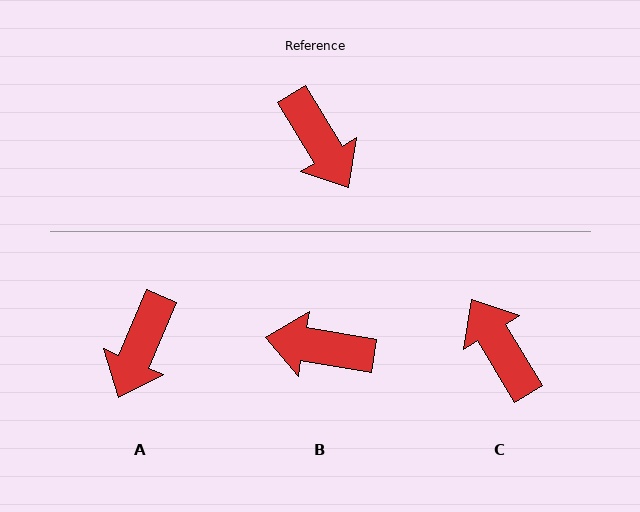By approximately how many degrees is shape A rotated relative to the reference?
Approximately 55 degrees clockwise.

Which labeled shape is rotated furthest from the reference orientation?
C, about 179 degrees away.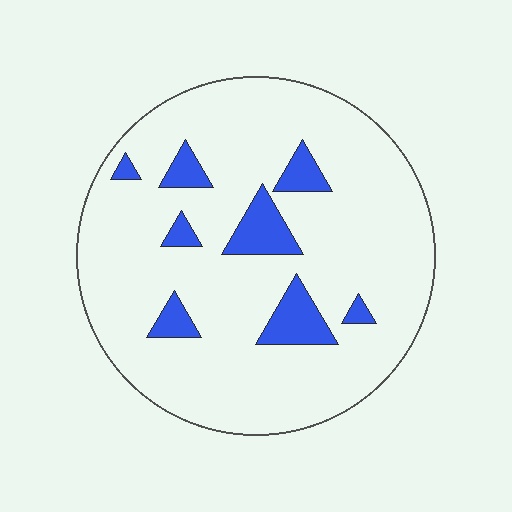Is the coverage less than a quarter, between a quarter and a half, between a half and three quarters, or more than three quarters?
Less than a quarter.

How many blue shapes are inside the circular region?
8.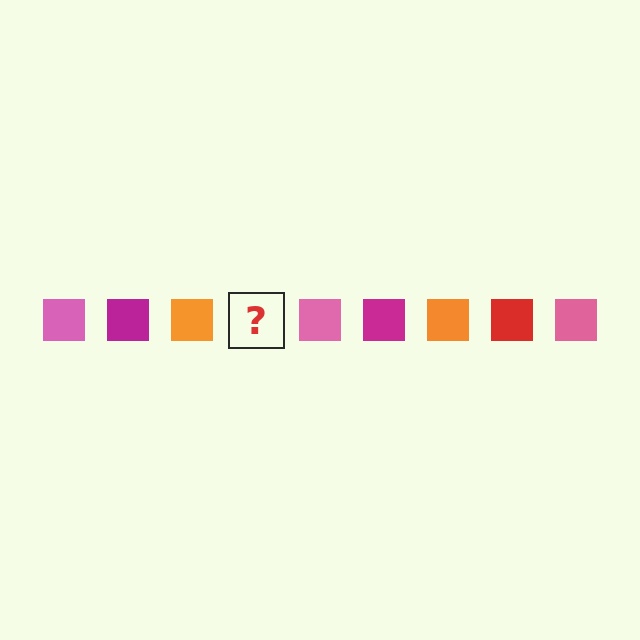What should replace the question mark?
The question mark should be replaced with a red square.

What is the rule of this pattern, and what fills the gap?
The rule is that the pattern cycles through pink, magenta, orange, red squares. The gap should be filled with a red square.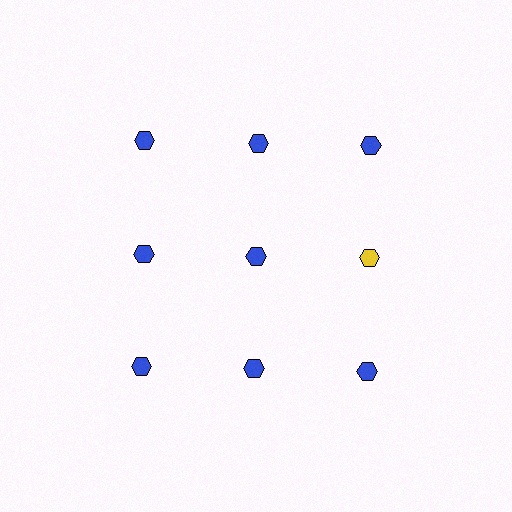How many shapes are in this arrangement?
There are 9 shapes arranged in a grid pattern.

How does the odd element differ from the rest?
It has a different color: yellow instead of blue.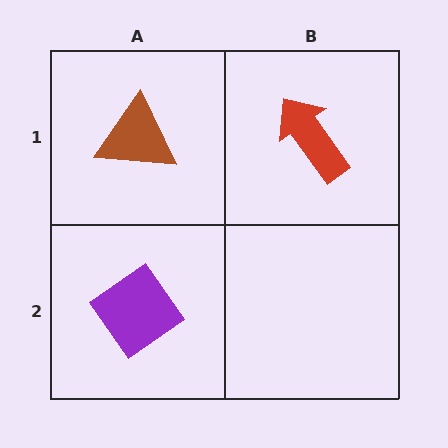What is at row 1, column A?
A brown triangle.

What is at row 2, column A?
A purple diamond.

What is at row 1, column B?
A red arrow.